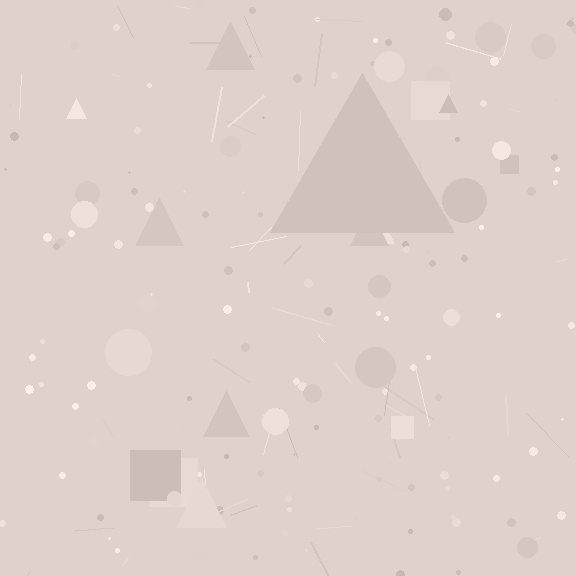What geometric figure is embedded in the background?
A triangle is embedded in the background.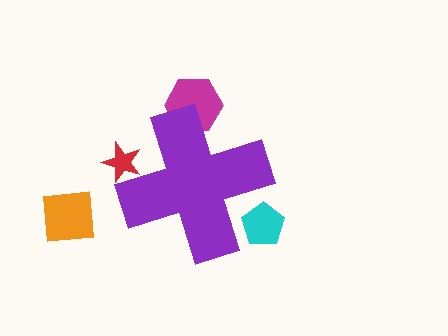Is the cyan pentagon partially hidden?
Yes, the cyan pentagon is partially hidden behind the purple cross.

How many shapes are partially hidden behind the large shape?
3 shapes are partially hidden.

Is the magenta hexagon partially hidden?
Yes, the magenta hexagon is partially hidden behind the purple cross.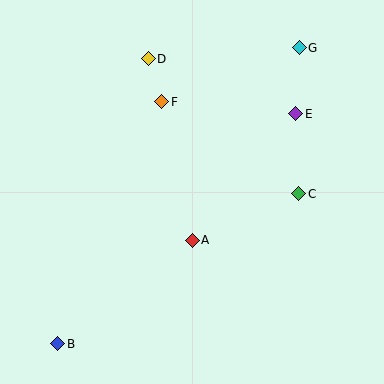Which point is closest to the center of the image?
Point A at (192, 240) is closest to the center.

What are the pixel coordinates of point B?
Point B is at (58, 344).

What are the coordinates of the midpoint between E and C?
The midpoint between E and C is at (297, 154).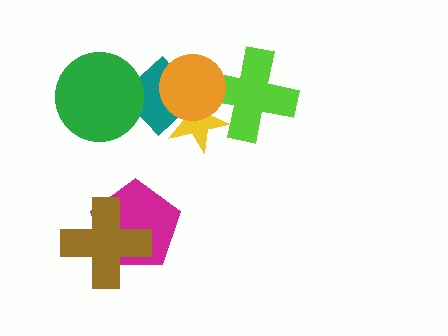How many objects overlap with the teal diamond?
3 objects overlap with the teal diamond.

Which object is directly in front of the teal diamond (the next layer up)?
The green circle is directly in front of the teal diamond.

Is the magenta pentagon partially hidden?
Yes, it is partially covered by another shape.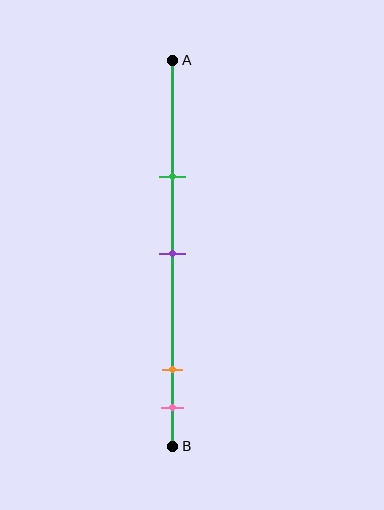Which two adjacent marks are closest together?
The orange and pink marks are the closest adjacent pair.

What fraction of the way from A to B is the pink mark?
The pink mark is approximately 90% (0.9) of the way from A to B.